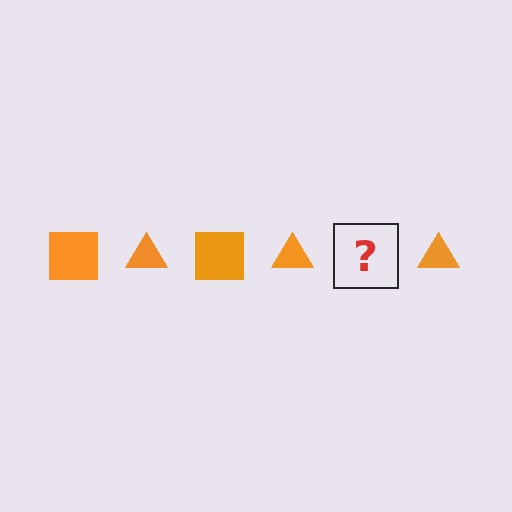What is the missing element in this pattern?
The missing element is an orange square.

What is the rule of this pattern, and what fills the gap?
The rule is that the pattern cycles through square, triangle shapes in orange. The gap should be filled with an orange square.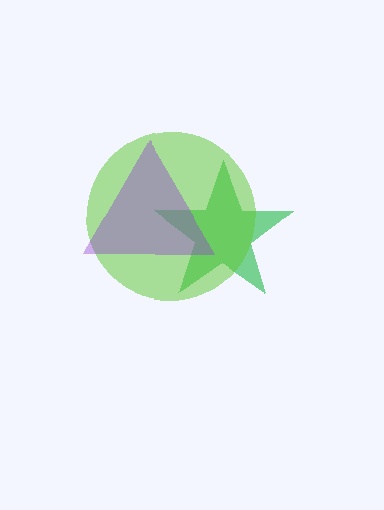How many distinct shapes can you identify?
There are 3 distinct shapes: a green star, a lime circle, a purple triangle.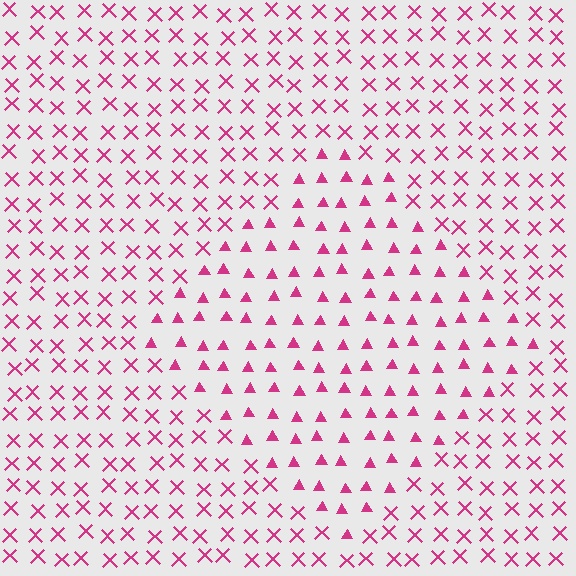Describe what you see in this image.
The image is filled with small magenta elements arranged in a uniform grid. A diamond-shaped region contains triangles, while the surrounding area contains X marks. The boundary is defined purely by the change in element shape.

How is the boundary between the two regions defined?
The boundary is defined by a change in element shape: triangles inside vs. X marks outside. All elements share the same color and spacing.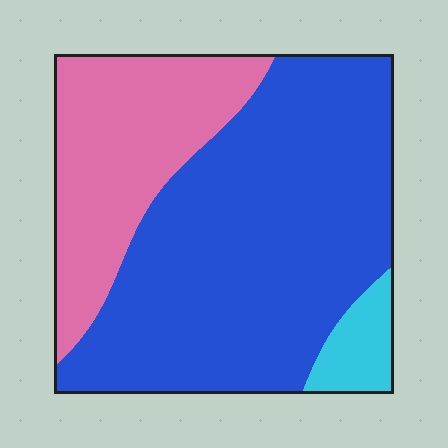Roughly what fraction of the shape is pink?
Pink covers about 30% of the shape.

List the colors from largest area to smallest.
From largest to smallest: blue, pink, cyan.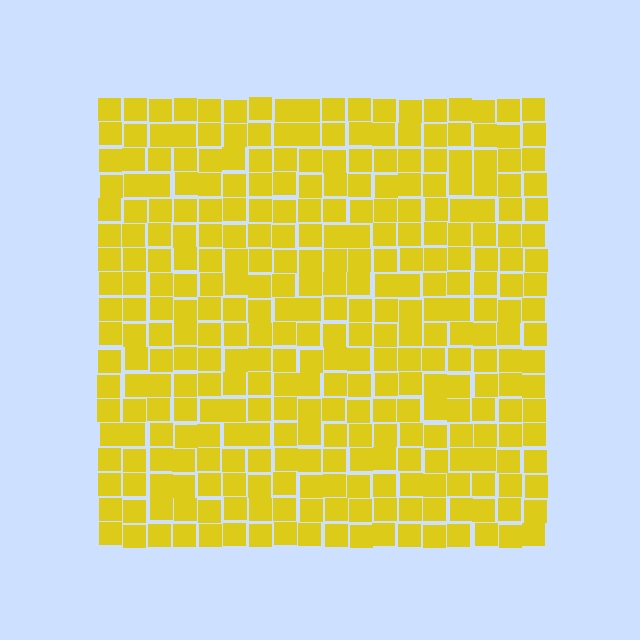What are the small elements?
The small elements are squares.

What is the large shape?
The large shape is a square.